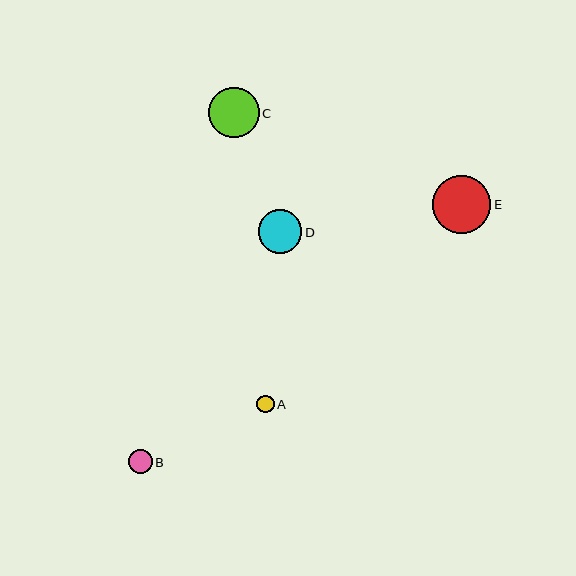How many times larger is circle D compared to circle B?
Circle D is approximately 1.8 times the size of circle B.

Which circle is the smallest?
Circle A is the smallest with a size of approximately 17 pixels.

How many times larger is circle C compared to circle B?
Circle C is approximately 2.1 times the size of circle B.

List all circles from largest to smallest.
From largest to smallest: E, C, D, B, A.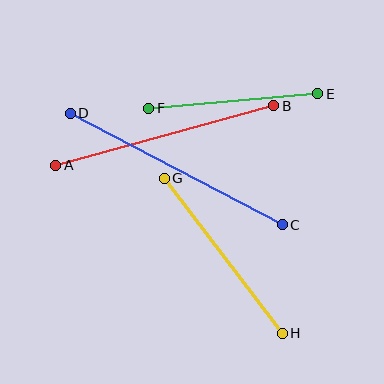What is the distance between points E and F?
The distance is approximately 169 pixels.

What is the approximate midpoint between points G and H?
The midpoint is at approximately (223, 256) pixels.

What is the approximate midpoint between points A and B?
The midpoint is at approximately (165, 135) pixels.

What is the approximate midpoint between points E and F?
The midpoint is at approximately (233, 101) pixels.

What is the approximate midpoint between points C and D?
The midpoint is at approximately (176, 169) pixels.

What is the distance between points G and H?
The distance is approximately 195 pixels.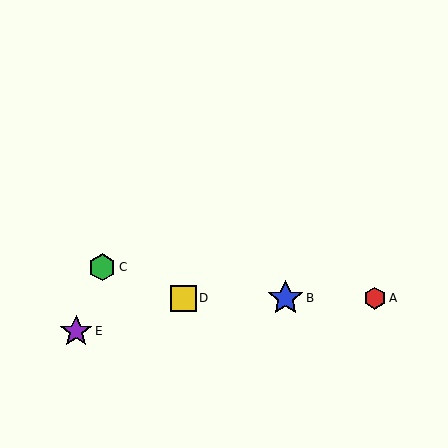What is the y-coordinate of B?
Object B is at y≈298.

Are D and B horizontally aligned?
Yes, both are at y≈298.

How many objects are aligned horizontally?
3 objects (A, B, D) are aligned horizontally.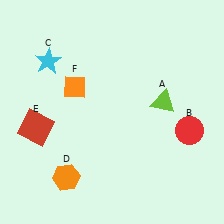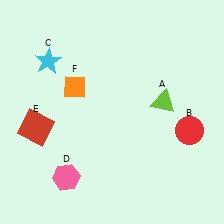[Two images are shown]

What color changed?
The hexagon (D) changed from orange in Image 1 to pink in Image 2.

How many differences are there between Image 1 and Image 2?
There is 1 difference between the two images.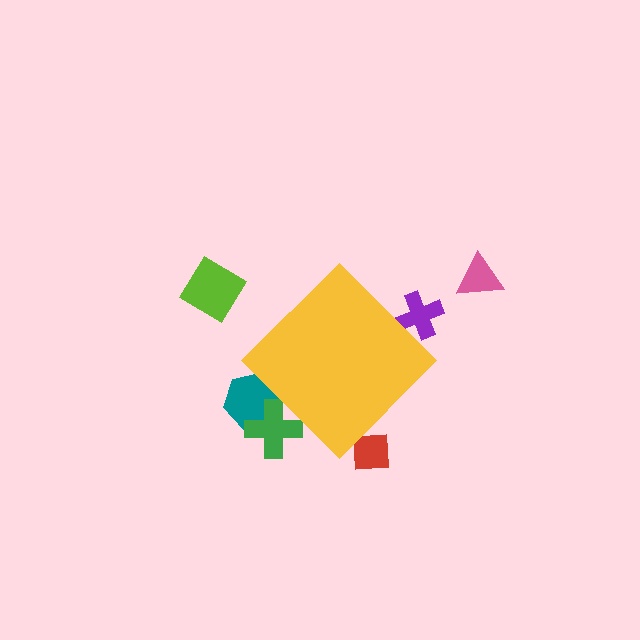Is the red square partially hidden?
Yes, the red square is partially hidden behind the yellow diamond.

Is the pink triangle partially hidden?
No, the pink triangle is fully visible.